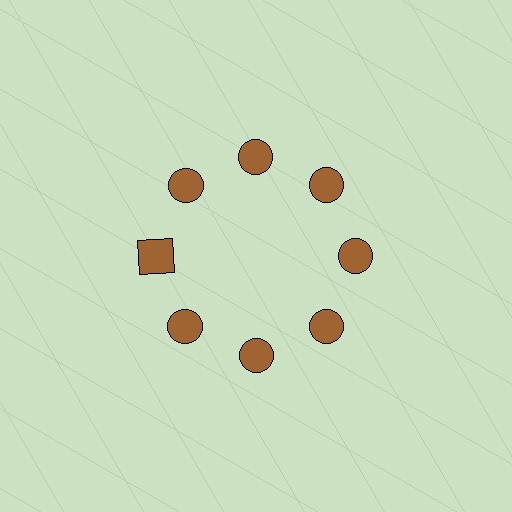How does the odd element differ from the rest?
It has a different shape: square instead of circle.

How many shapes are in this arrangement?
There are 8 shapes arranged in a ring pattern.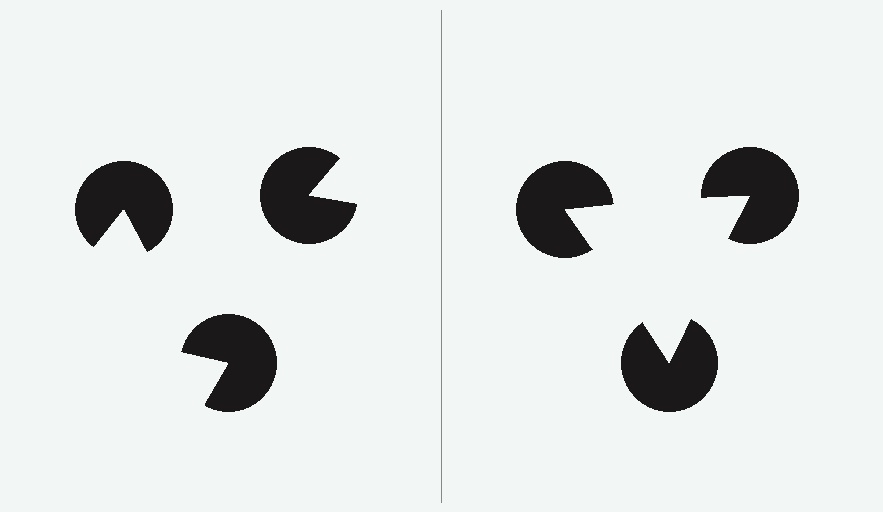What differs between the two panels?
The pac-man discs are positioned identically on both sides; only the wedge orientations differ. On the right they align to a triangle; on the left they are misaligned.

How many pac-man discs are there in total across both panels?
6 — 3 on each side.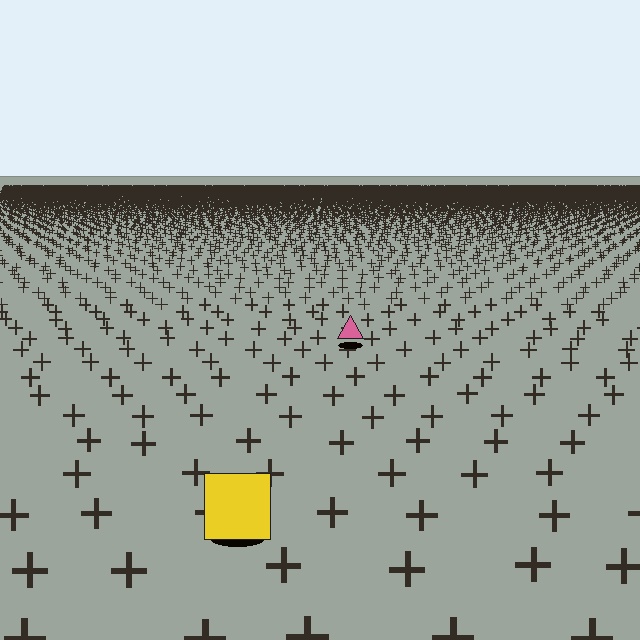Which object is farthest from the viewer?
The pink triangle is farthest from the viewer. It appears smaller and the ground texture around it is denser.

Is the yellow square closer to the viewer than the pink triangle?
Yes. The yellow square is closer — you can tell from the texture gradient: the ground texture is coarser near it.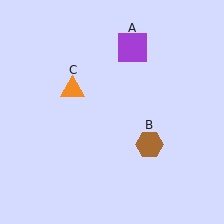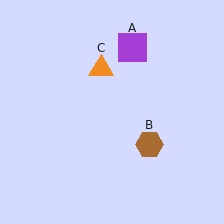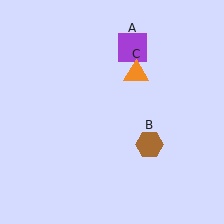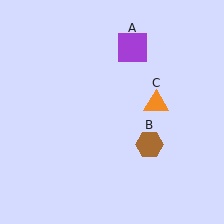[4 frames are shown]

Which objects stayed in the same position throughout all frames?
Purple square (object A) and brown hexagon (object B) remained stationary.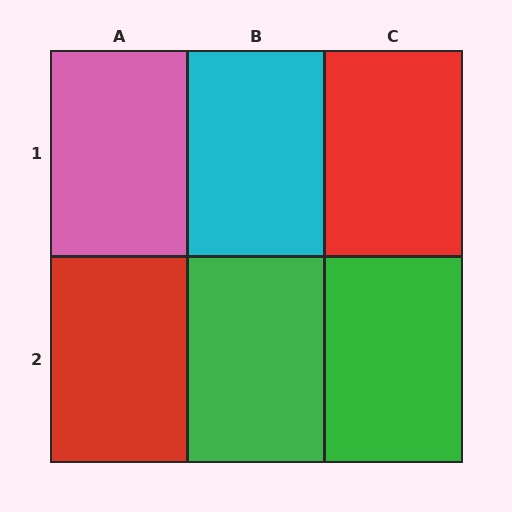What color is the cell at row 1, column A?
Pink.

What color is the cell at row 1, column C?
Red.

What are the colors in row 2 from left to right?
Red, green, green.